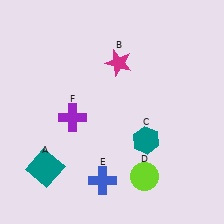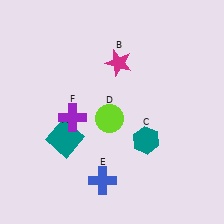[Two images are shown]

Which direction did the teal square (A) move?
The teal square (A) moved up.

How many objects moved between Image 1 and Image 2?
2 objects moved between the two images.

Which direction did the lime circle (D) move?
The lime circle (D) moved up.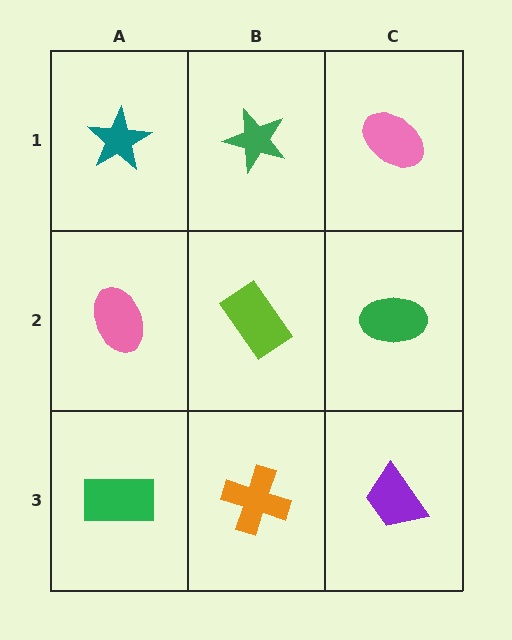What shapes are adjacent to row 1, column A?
A pink ellipse (row 2, column A), a green star (row 1, column B).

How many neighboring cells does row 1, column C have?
2.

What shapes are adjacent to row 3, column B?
A lime rectangle (row 2, column B), a green rectangle (row 3, column A), a purple trapezoid (row 3, column C).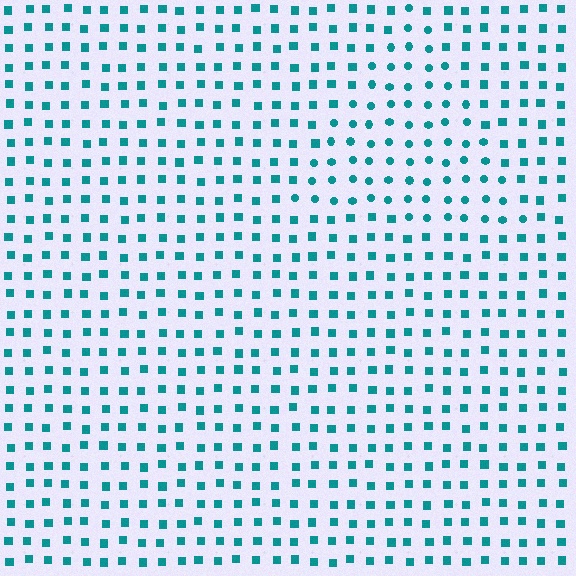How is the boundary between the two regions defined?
The boundary is defined by a change in element shape: circles inside vs. squares outside. All elements share the same color and spacing.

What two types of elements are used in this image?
The image uses circles inside the triangle region and squares outside it.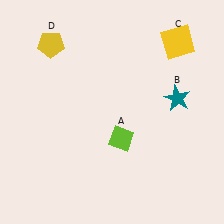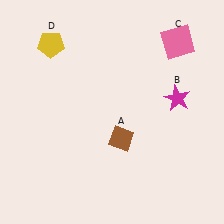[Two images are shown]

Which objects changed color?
A changed from lime to brown. B changed from teal to magenta. C changed from yellow to pink.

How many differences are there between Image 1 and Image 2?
There are 3 differences between the two images.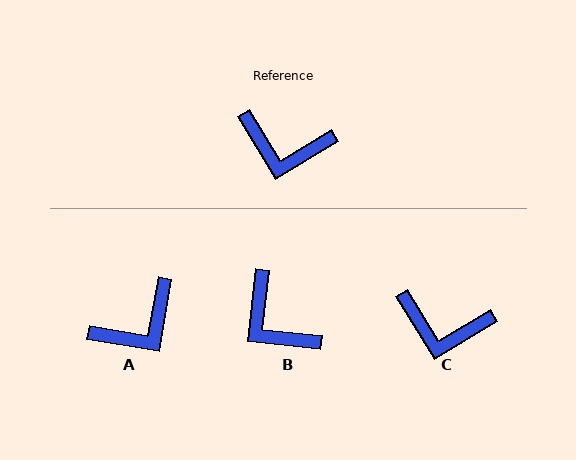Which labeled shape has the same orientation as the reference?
C.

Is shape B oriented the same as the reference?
No, it is off by about 37 degrees.